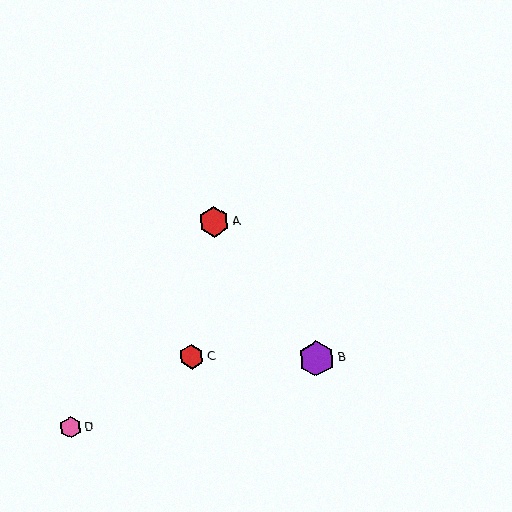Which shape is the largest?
The purple hexagon (labeled B) is the largest.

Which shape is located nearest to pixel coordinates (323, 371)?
The purple hexagon (labeled B) at (317, 358) is nearest to that location.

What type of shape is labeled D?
Shape D is a pink hexagon.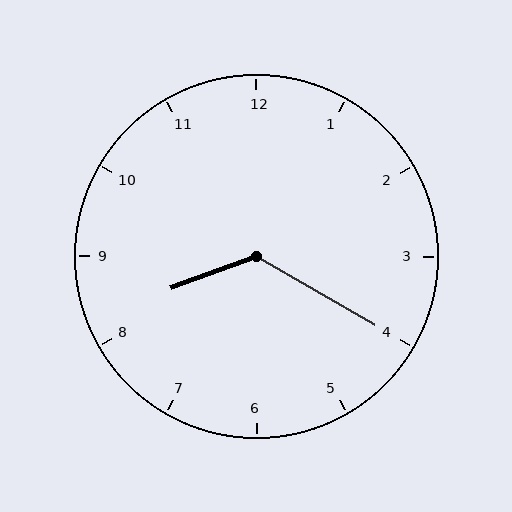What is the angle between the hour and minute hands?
Approximately 130 degrees.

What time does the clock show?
8:20.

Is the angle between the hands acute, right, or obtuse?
It is obtuse.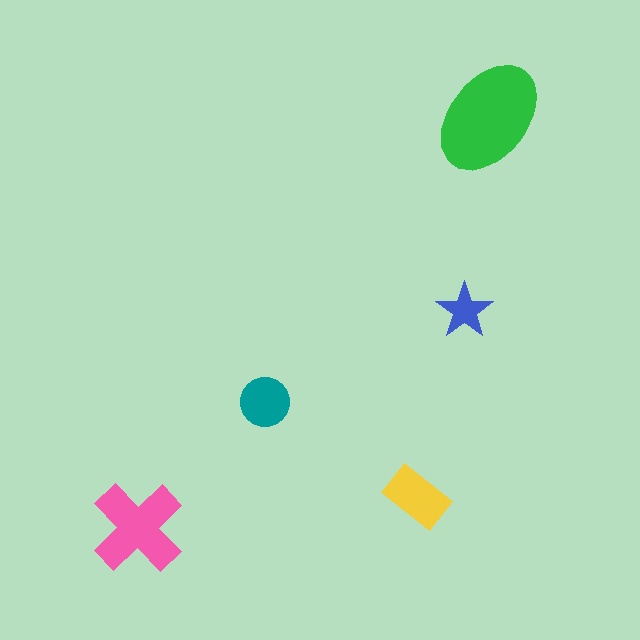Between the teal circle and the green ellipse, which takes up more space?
The green ellipse.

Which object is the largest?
The green ellipse.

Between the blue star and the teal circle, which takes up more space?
The teal circle.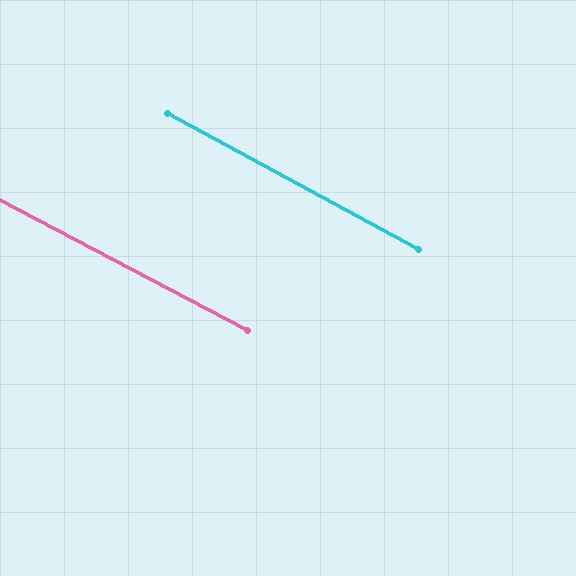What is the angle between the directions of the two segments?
Approximately 1 degree.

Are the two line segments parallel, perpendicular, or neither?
Parallel — their directions differ by only 0.6°.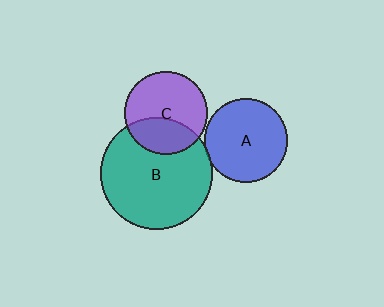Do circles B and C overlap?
Yes.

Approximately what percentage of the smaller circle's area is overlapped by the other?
Approximately 35%.